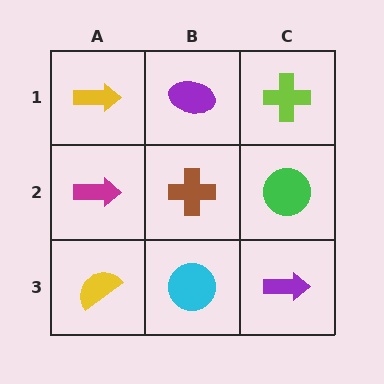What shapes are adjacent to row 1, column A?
A magenta arrow (row 2, column A), a purple ellipse (row 1, column B).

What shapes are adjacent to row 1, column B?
A brown cross (row 2, column B), a yellow arrow (row 1, column A), a lime cross (row 1, column C).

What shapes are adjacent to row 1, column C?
A green circle (row 2, column C), a purple ellipse (row 1, column B).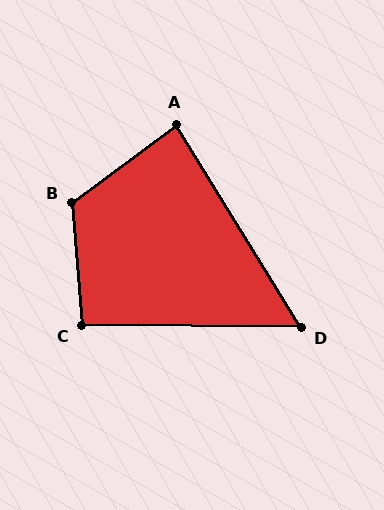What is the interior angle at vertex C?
Approximately 95 degrees (approximately right).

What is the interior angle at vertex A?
Approximately 85 degrees (approximately right).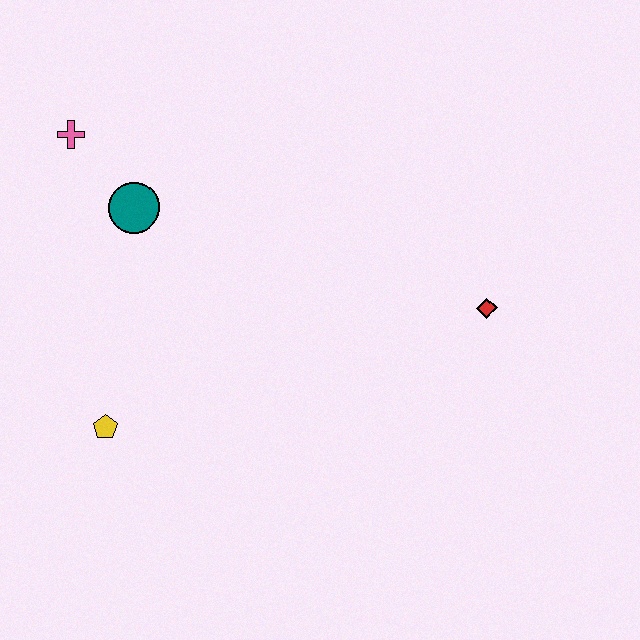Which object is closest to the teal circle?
The pink cross is closest to the teal circle.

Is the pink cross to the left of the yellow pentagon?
Yes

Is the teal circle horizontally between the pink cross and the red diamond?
Yes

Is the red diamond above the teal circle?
No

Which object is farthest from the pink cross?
The red diamond is farthest from the pink cross.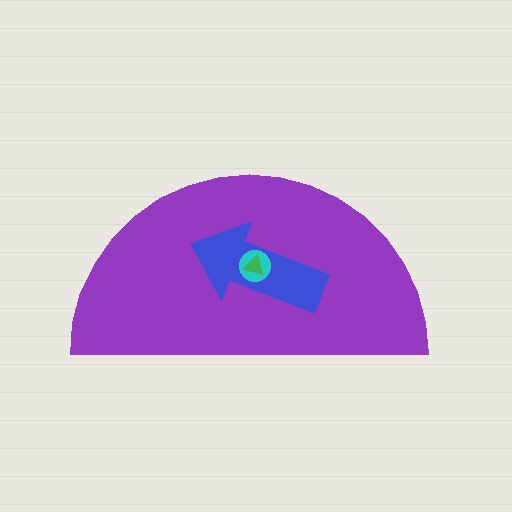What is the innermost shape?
The green triangle.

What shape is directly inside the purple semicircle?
The blue arrow.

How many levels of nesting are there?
4.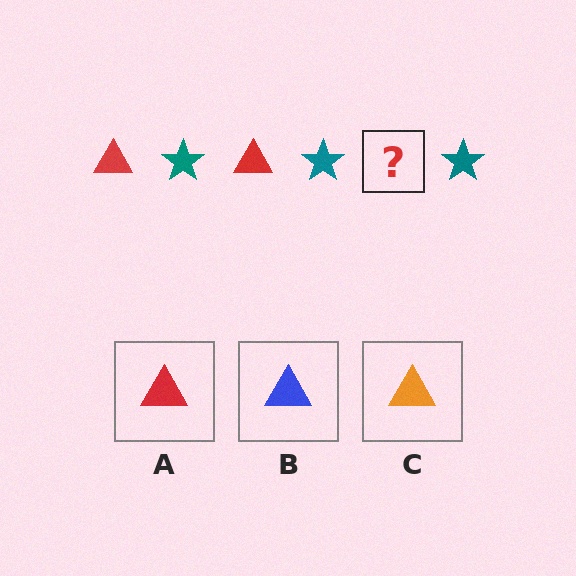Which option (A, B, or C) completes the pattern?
A.